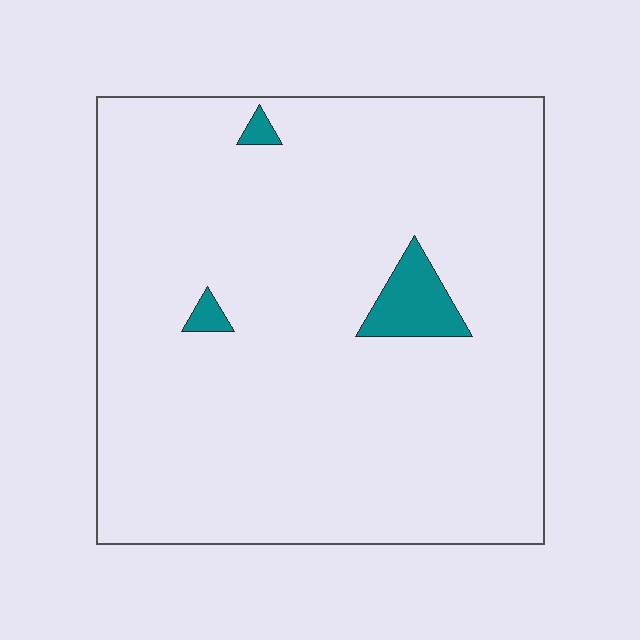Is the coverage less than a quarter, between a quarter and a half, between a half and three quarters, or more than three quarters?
Less than a quarter.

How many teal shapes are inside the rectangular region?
3.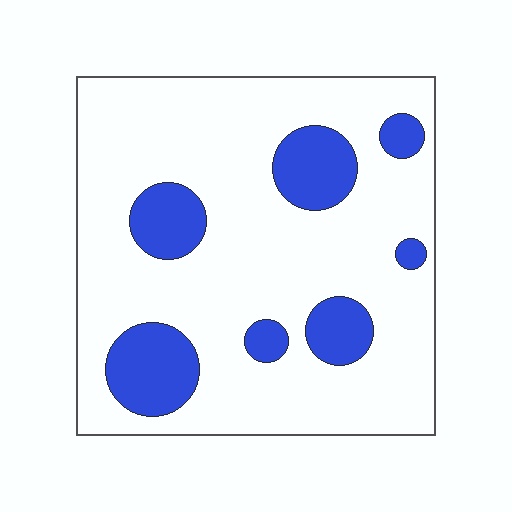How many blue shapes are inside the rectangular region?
7.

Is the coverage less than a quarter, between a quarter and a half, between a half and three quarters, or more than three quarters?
Less than a quarter.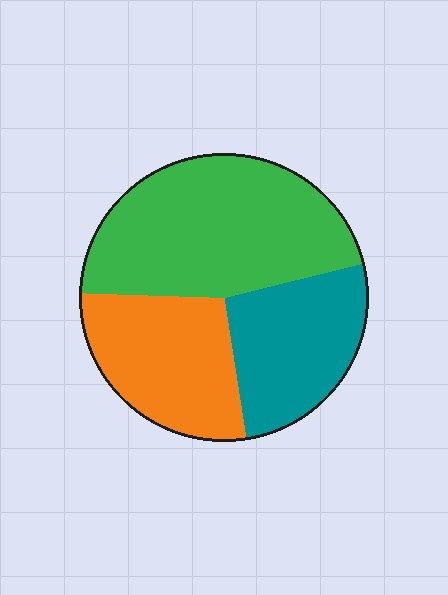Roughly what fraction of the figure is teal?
Teal covers 26% of the figure.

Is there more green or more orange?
Green.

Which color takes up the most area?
Green, at roughly 45%.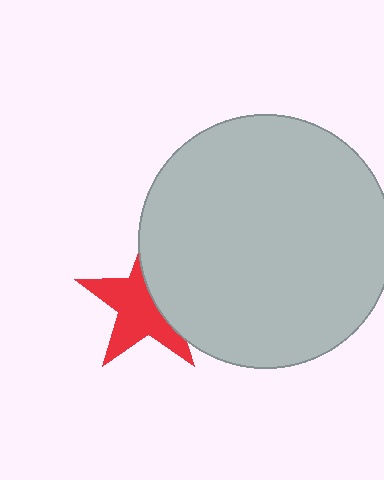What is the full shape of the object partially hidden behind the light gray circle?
The partially hidden object is a red star.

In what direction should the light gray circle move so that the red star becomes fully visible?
The light gray circle should move right. That is the shortest direction to clear the overlap and leave the red star fully visible.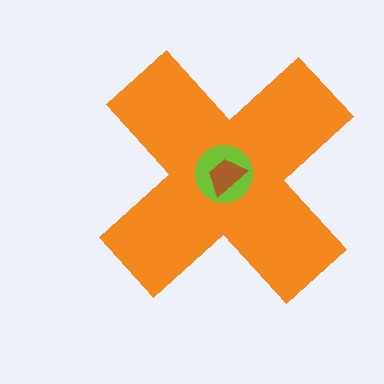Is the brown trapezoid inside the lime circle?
Yes.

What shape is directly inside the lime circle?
The brown trapezoid.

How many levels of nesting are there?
3.